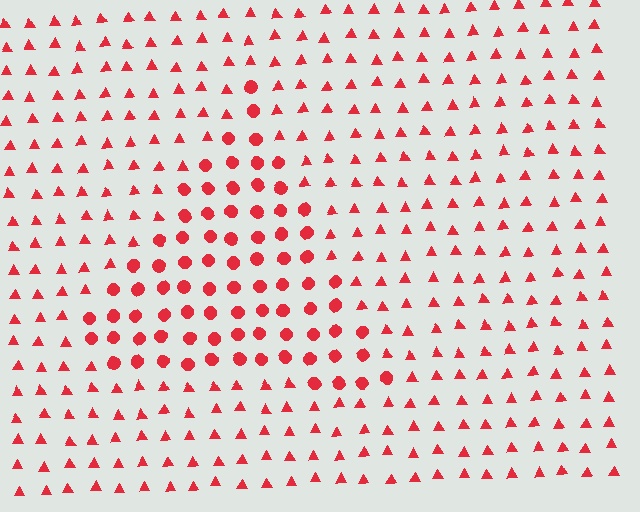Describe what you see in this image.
The image is filled with small red elements arranged in a uniform grid. A triangle-shaped region contains circles, while the surrounding area contains triangles. The boundary is defined purely by the change in element shape.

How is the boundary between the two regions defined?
The boundary is defined by a change in element shape: circles inside vs. triangles outside. All elements share the same color and spacing.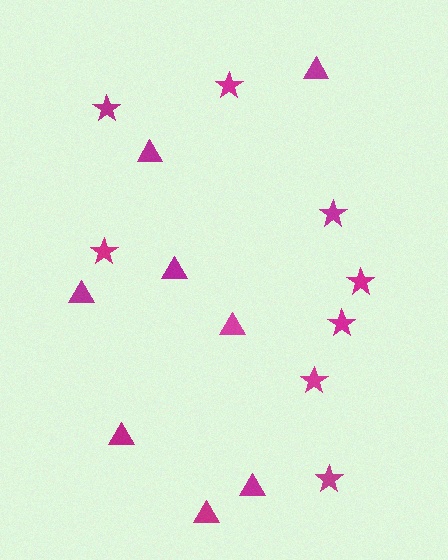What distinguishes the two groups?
There are 2 groups: one group of triangles (8) and one group of stars (8).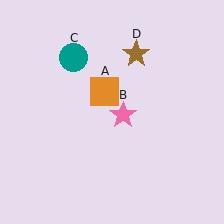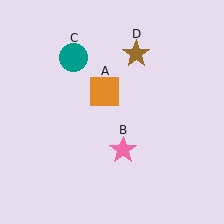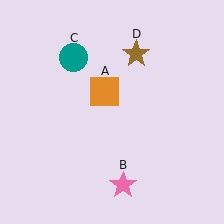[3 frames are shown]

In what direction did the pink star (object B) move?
The pink star (object B) moved down.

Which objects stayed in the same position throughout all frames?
Orange square (object A) and teal circle (object C) and brown star (object D) remained stationary.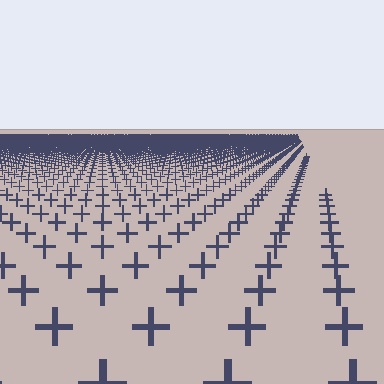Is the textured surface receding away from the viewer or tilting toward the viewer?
The surface is receding away from the viewer. Texture elements get smaller and denser toward the top.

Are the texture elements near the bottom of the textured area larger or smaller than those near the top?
Larger. Near the bottom, elements are closer to the viewer and appear at a bigger on-screen size.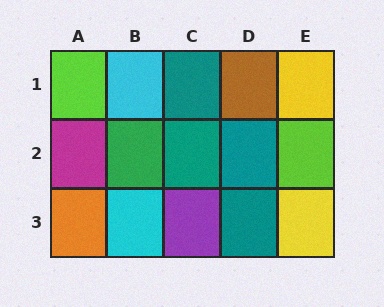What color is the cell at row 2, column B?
Green.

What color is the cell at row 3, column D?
Teal.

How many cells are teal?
4 cells are teal.